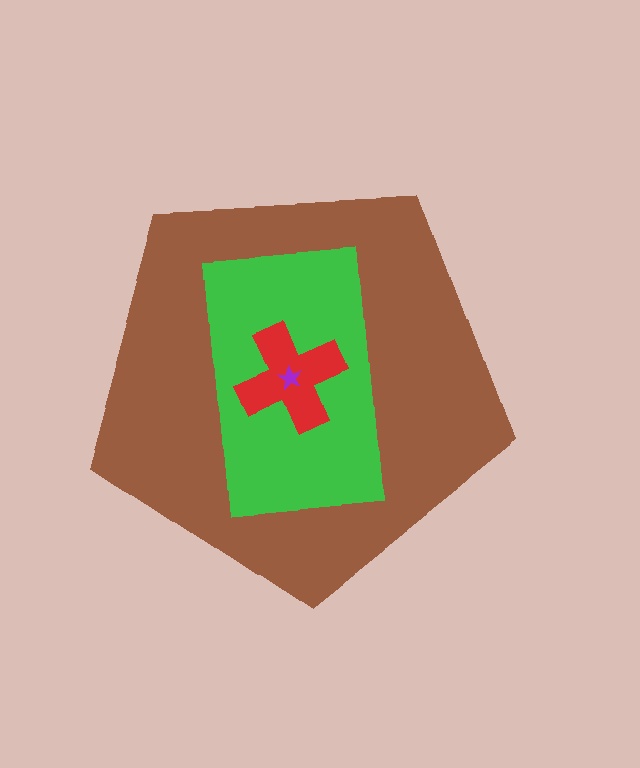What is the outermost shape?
The brown pentagon.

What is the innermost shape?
The purple star.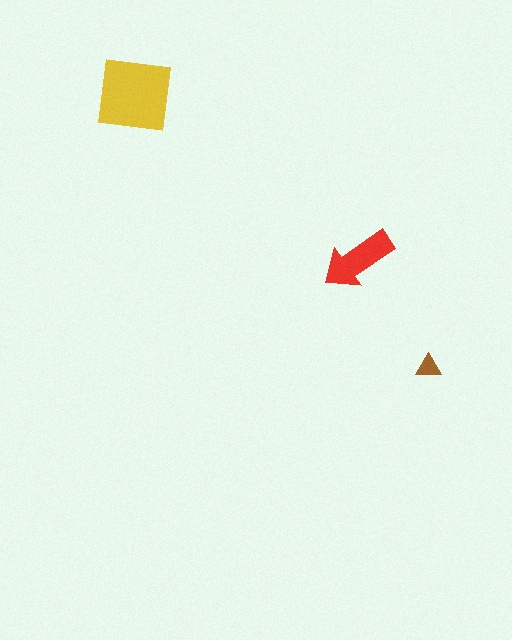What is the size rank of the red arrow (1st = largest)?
2nd.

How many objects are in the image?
There are 3 objects in the image.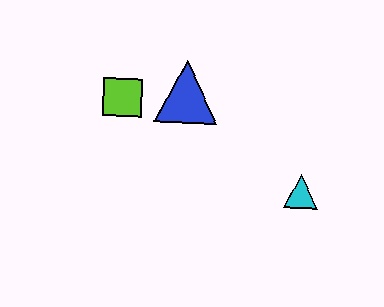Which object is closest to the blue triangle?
The lime square is closest to the blue triangle.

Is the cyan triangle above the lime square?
No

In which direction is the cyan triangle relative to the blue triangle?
The cyan triangle is to the right of the blue triangle.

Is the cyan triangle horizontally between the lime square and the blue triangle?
No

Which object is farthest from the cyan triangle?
The lime square is farthest from the cyan triangle.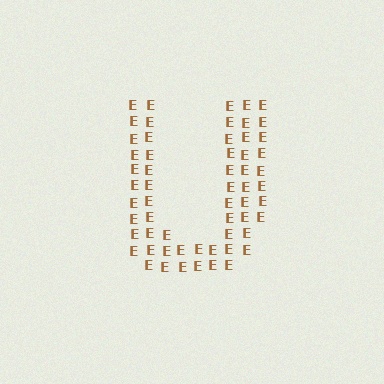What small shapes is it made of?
It is made of small letter E's.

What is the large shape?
The large shape is the letter U.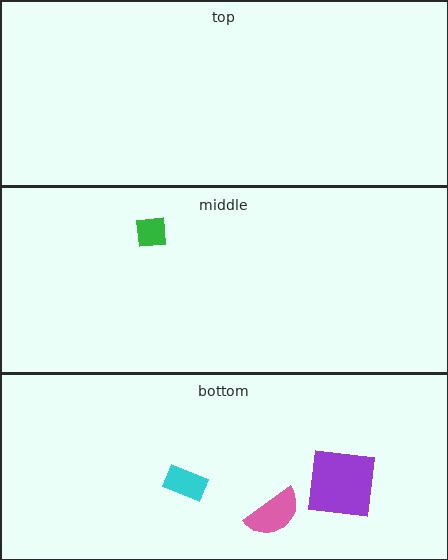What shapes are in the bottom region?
The cyan rectangle, the pink semicircle, the purple square.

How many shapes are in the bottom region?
3.